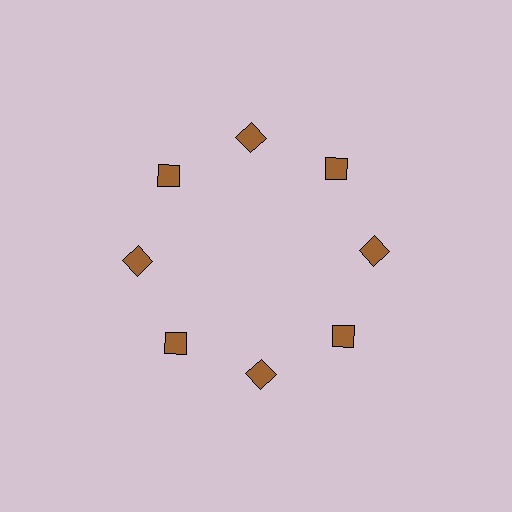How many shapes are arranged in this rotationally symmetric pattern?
There are 8 shapes, arranged in 8 groups of 1.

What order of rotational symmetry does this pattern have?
This pattern has 8-fold rotational symmetry.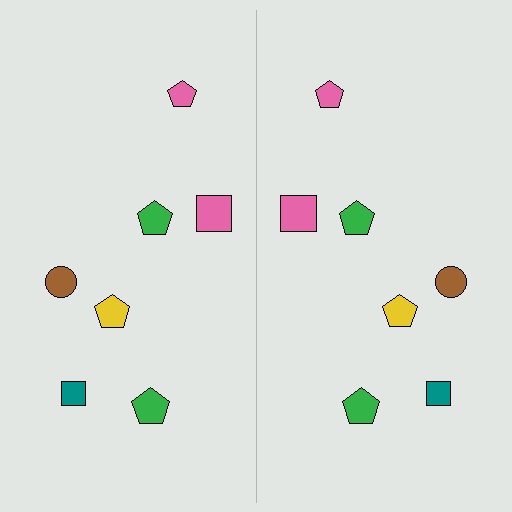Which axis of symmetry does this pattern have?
The pattern has a vertical axis of symmetry running through the center of the image.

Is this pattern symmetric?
Yes, this pattern has bilateral (reflection) symmetry.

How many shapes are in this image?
There are 14 shapes in this image.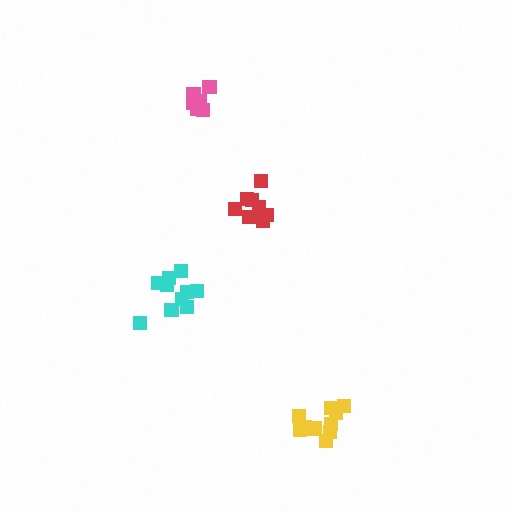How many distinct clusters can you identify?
There are 4 distinct clusters.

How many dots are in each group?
Group 1: 10 dots, Group 2: 11 dots, Group 3: 8 dots, Group 4: 10 dots (39 total).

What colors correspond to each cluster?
The clusters are colored: cyan, yellow, red, pink.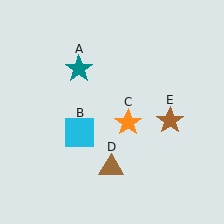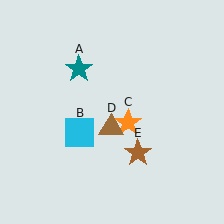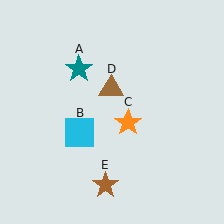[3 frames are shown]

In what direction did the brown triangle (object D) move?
The brown triangle (object D) moved up.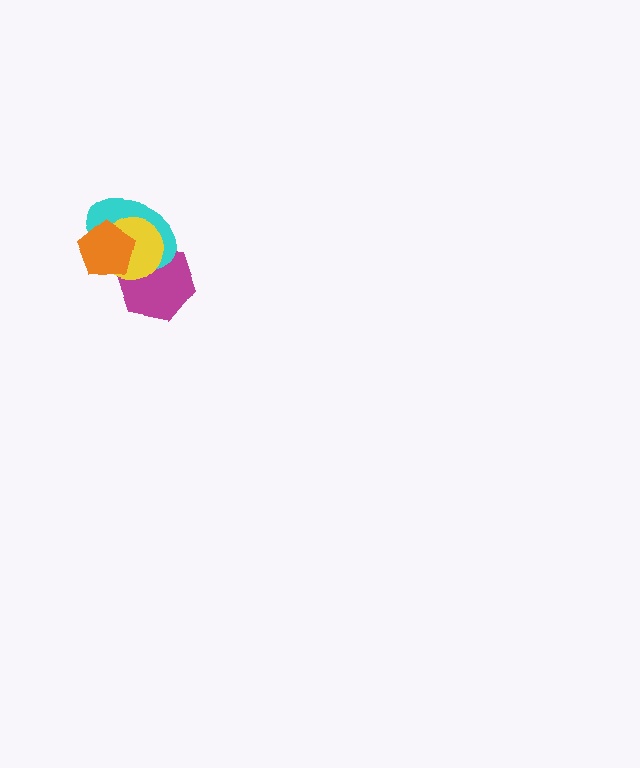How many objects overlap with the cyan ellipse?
3 objects overlap with the cyan ellipse.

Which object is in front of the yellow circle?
The orange pentagon is in front of the yellow circle.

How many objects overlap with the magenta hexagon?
3 objects overlap with the magenta hexagon.